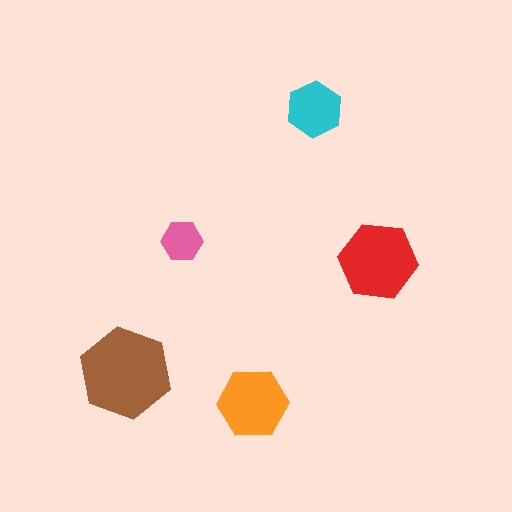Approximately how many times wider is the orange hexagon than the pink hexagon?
About 1.5 times wider.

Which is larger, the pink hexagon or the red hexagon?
The red one.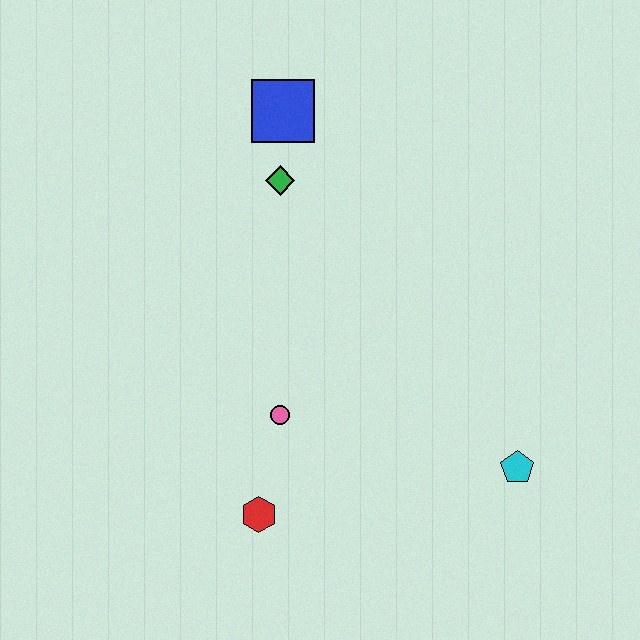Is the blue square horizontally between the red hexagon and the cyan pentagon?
Yes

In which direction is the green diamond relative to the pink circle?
The green diamond is above the pink circle.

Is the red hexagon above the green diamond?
No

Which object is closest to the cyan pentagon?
The pink circle is closest to the cyan pentagon.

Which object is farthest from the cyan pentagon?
The blue square is farthest from the cyan pentagon.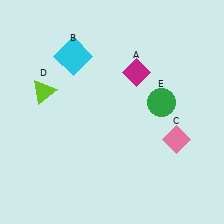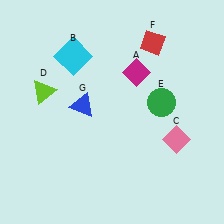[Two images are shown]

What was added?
A red diamond (F), a blue triangle (G) were added in Image 2.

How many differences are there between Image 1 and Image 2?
There are 2 differences between the two images.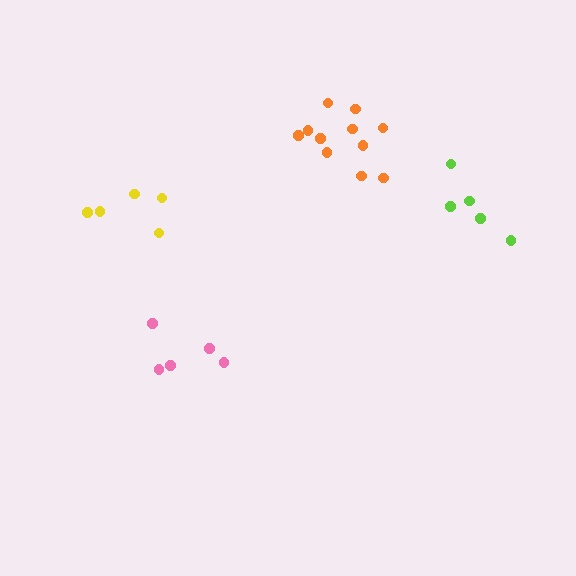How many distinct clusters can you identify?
There are 4 distinct clusters.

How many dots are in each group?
Group 1: 11 dots, Group 2: 5 dots, Group 3: 5 dots, Group 4: 5 dots (26 total).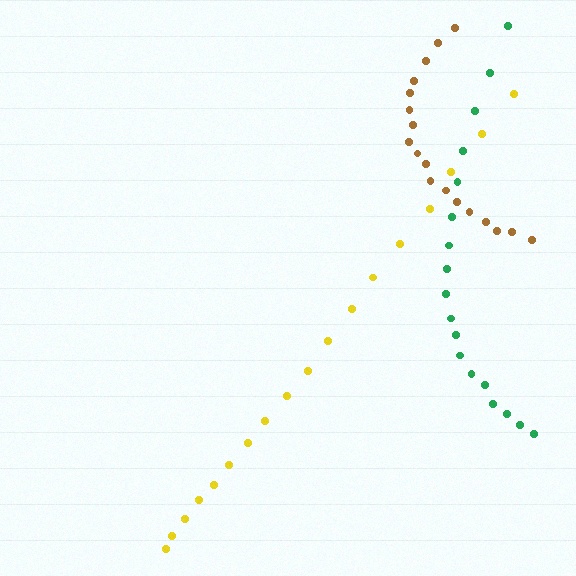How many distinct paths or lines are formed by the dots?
There are 3 distinct paths.